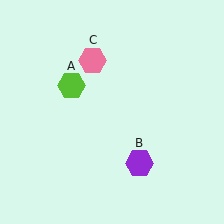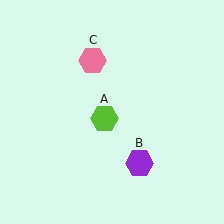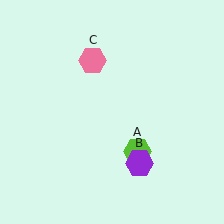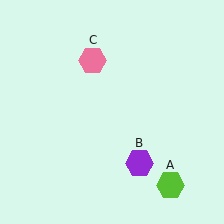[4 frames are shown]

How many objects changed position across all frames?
1 object changed position: lime hexagon (object A).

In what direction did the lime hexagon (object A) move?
The lime hexagon (object A) moved down and to the right.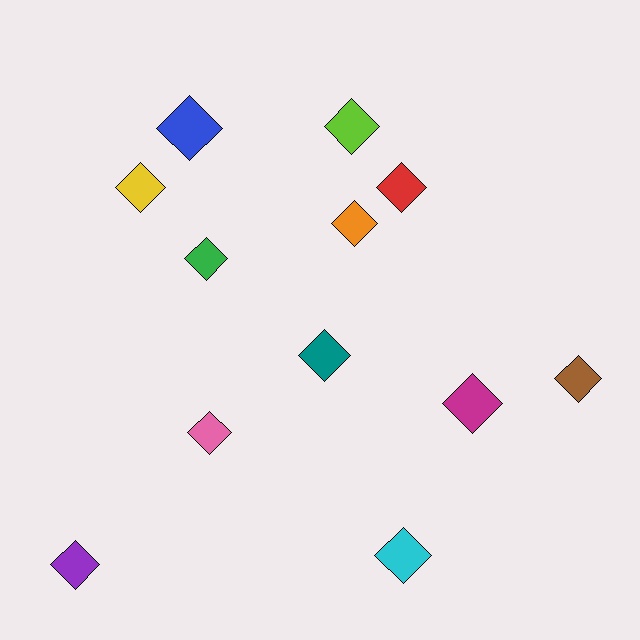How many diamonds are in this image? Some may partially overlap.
There are 12 diamonds.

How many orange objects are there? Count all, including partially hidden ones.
There is 1 orange object.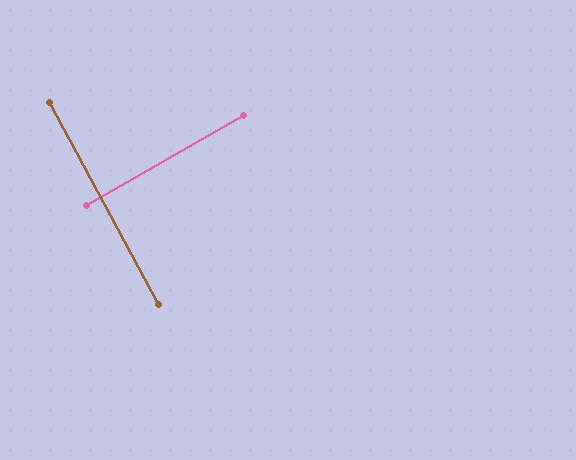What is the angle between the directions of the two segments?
Approximately 88 degrees.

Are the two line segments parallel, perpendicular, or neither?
Perpendicular — they meet at approximately 88°.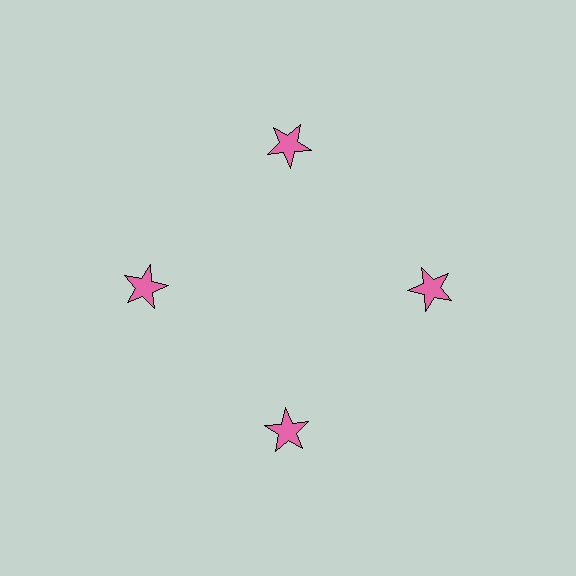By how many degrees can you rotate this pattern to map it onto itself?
The pattern maps onto itself every 90 degrees of rotation.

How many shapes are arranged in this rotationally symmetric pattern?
There are 4 shapes, arranged in 4 groups of 1.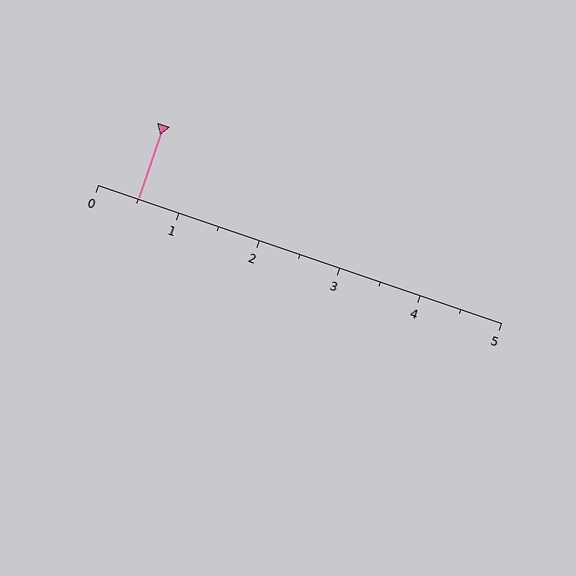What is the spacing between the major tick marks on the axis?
The major ticks are spaced 1 apart.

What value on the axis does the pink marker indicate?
The marker indicates approximately 0.5.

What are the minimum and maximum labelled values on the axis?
The axis runs from 0 to 5.